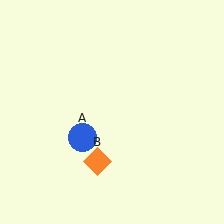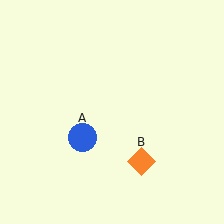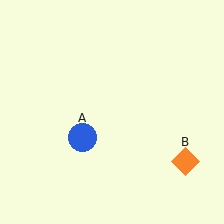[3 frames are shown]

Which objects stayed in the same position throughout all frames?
Blue circle (object A) remained stationary.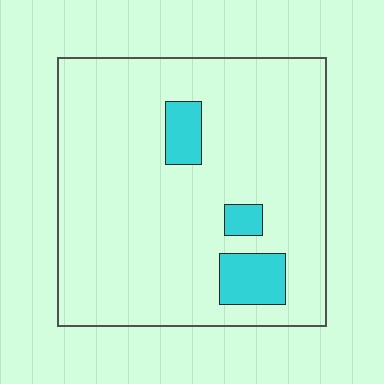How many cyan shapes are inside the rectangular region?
3.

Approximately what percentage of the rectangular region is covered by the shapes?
Approximately 10%.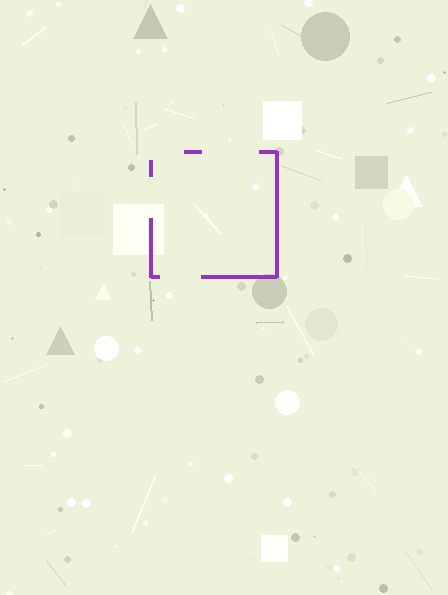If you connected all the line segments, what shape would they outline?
They would outline a square.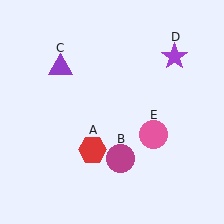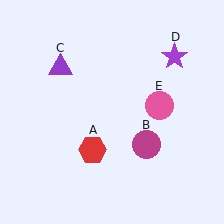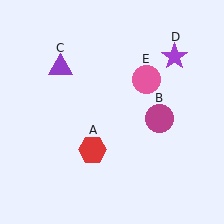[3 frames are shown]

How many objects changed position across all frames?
2 objects changed position: magenta circle (object B), pink circle (object E).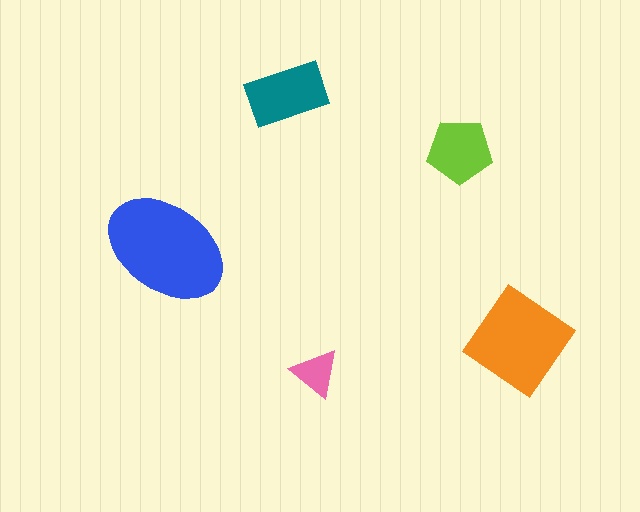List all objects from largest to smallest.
The blue ellipse, the orange diamond, the teal rectangle, the lime pentagon, the pink triangle.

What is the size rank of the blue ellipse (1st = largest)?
1st.